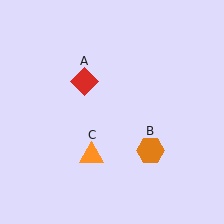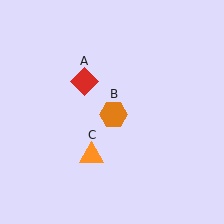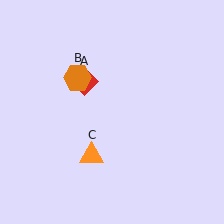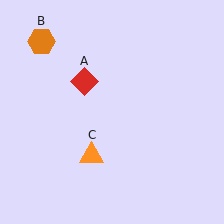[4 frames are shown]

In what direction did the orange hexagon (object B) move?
The orange hexagon (object B) moved up and to the left.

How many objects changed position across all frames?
1 object changed position: orange hexagon (object B).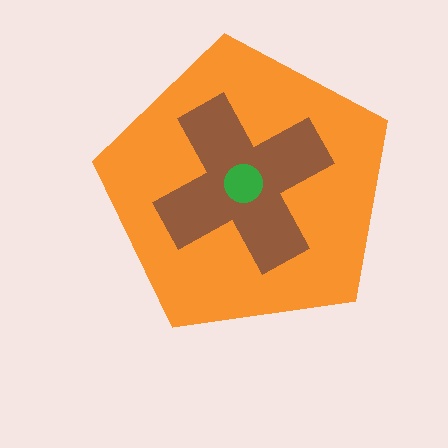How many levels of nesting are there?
3.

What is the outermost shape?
The orange pentagon.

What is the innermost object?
The green circle.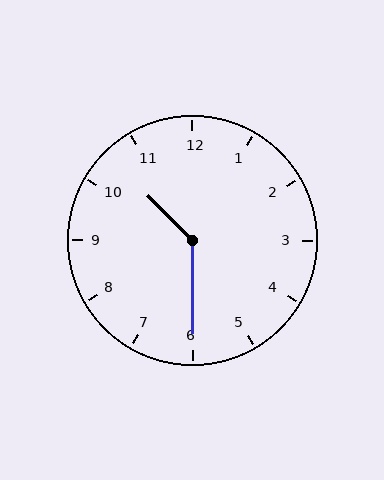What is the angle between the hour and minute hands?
Approximately 135 degrees.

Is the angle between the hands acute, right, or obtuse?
It is obtuse.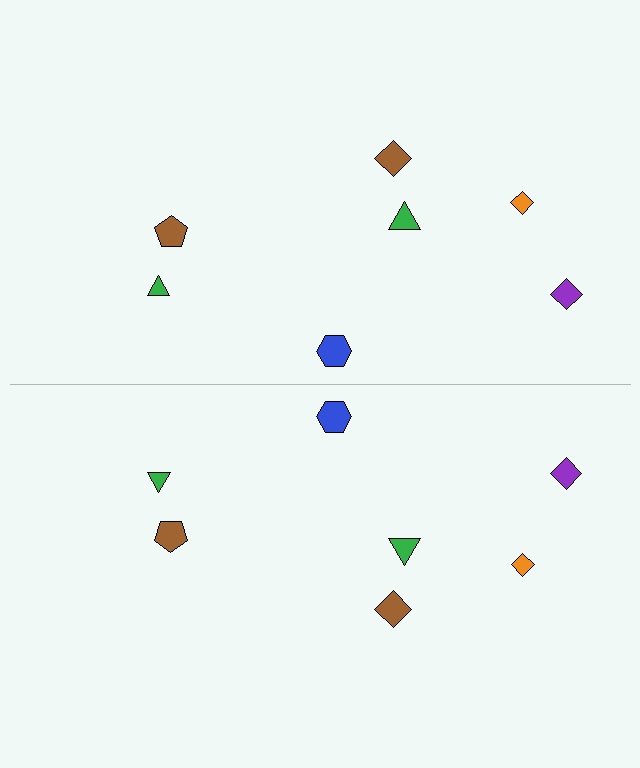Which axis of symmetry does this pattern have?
The pattern has a horizontal axis of symmetry running through the center of the image.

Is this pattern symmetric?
Yes, this pattern has bilateral (reflection) symmetry.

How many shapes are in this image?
There are 14 shapes in this image.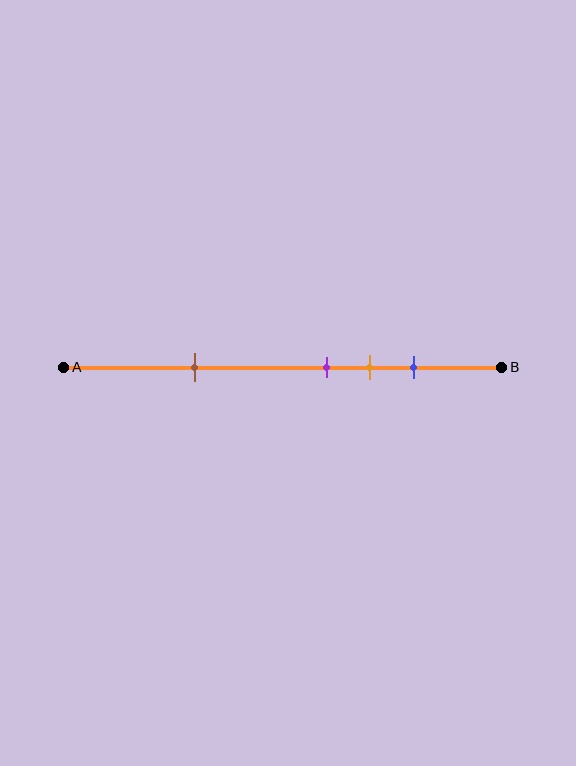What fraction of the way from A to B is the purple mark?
The purple mark is approximately 60% (0.6) of the way from A to B.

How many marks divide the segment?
There are 4 marks dividing the segment.